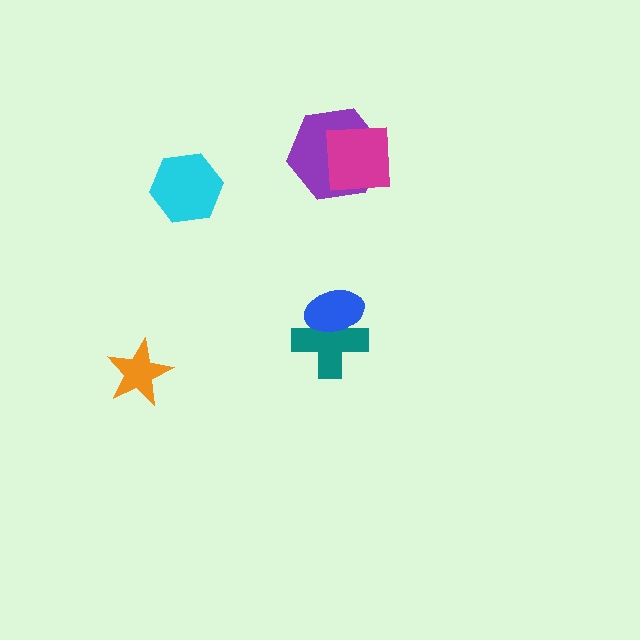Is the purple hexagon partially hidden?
Yes, it is partially covered by another shape.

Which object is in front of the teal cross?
The blue ellipse is in front of the teal cross.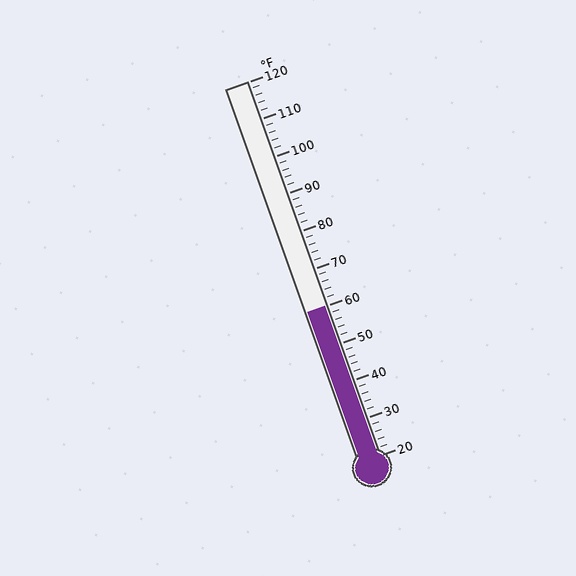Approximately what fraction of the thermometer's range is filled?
The thermometer is filled to approximately 40% of its range.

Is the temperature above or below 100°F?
The temperature is below 100°F.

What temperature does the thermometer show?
The thermometer shows approximately 60°F.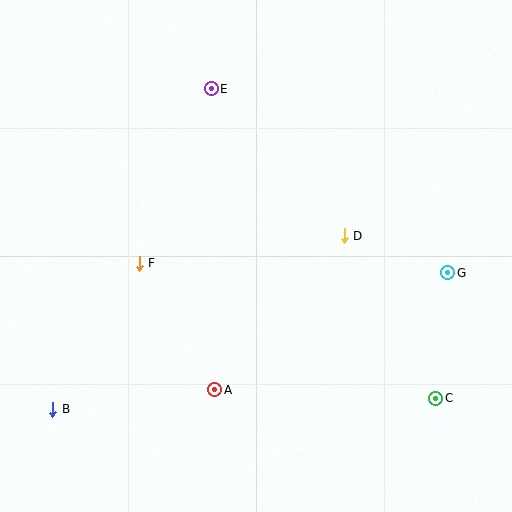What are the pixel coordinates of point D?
Point D is at (344, 236).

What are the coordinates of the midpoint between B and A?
The midpoint between B and A is at (134, 399).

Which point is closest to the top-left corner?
Point E is closest to the top-left corner.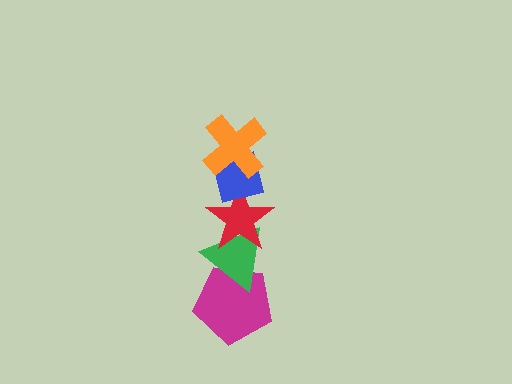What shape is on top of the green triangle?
The red star is on top of the green triangle.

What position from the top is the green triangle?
The green triangle is 4th from the top.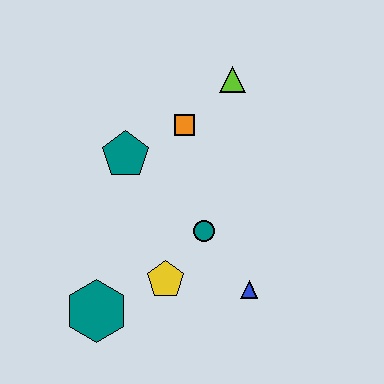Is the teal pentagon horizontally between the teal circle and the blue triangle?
No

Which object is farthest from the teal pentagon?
The blue triangle is farthest from the teal pentagon.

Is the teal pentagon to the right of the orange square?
No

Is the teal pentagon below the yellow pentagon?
No